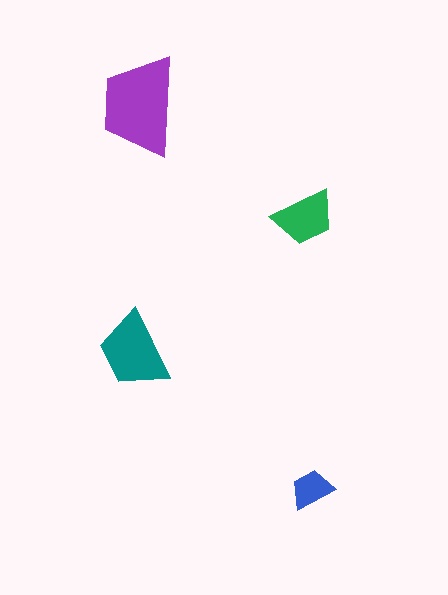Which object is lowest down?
The blue trapezoid is bottommost.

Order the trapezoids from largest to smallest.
the purple one, the teal one, the green one, the blue one.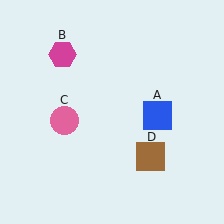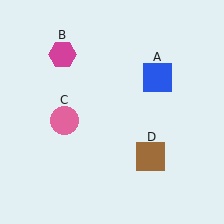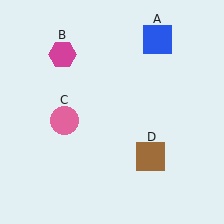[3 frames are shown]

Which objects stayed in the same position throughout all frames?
Magenta hexagon (object B) and pink circle (object C) and brown square (object D) remained stationary.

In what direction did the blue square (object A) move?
The blue square (object A) moved up.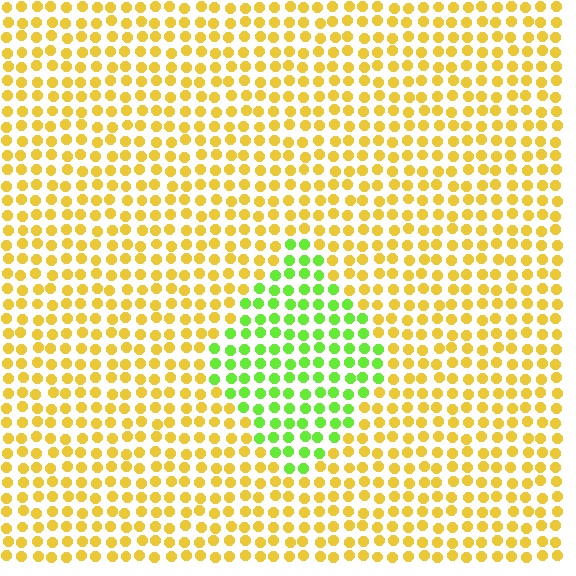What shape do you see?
I see a diamond.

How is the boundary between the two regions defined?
The boundary is defined purely by a slight shift in hue (about 56 degrees). Spacing, size, and orientation are identical on both sides.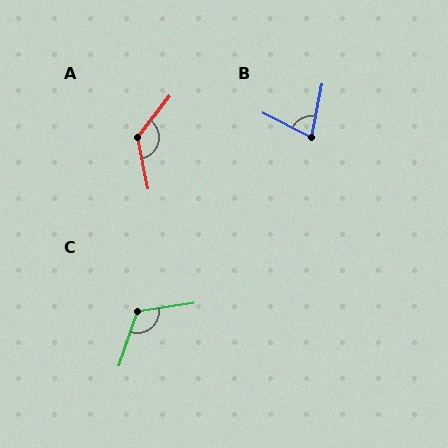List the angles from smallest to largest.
B (74°), C (117°), A (130°).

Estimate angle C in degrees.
Approximately 117 degrees.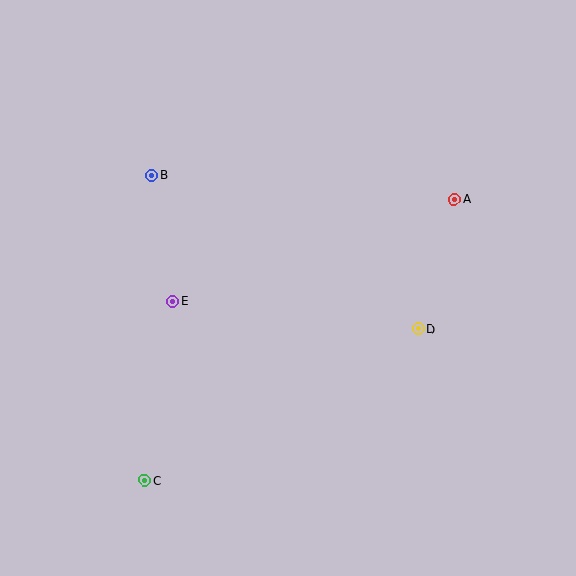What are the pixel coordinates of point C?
Point C is at (145, 480).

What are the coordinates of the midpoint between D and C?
The midpoint between D and C is at (282, 405).